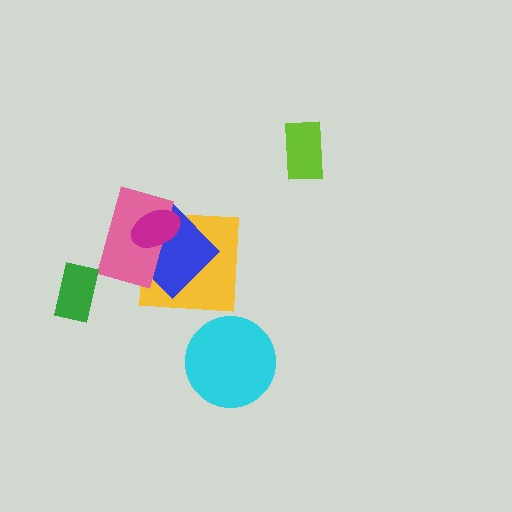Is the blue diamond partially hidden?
Yes, it is partially covered by another shape.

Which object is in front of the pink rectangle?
The magenta ellipse is in front of the pink rectangle.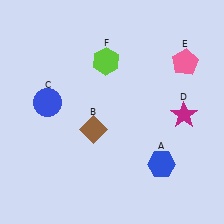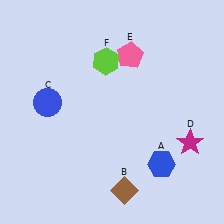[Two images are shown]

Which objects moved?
The objects that moved are: the brown diamond (B), the magenta star (D), the pink pentagon (E).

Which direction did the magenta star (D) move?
The magenta star (D) moved down.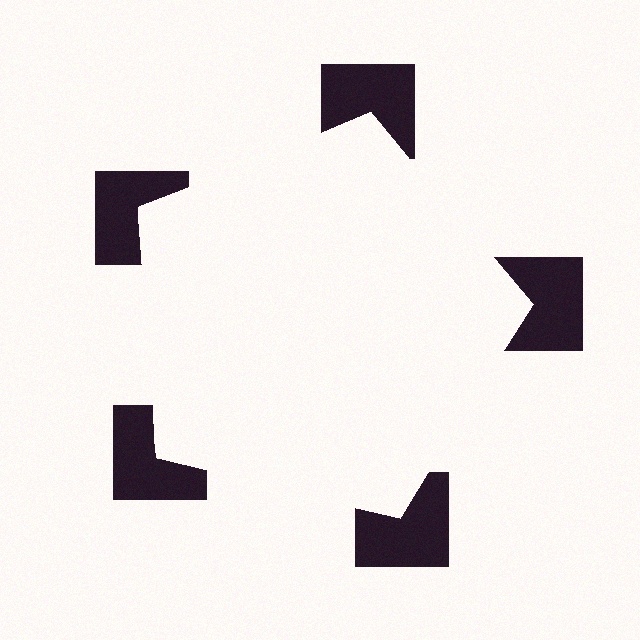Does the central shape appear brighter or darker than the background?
It typically appears slightly brighter than the background, even though no actual brightness change is drawn.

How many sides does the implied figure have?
5 sides.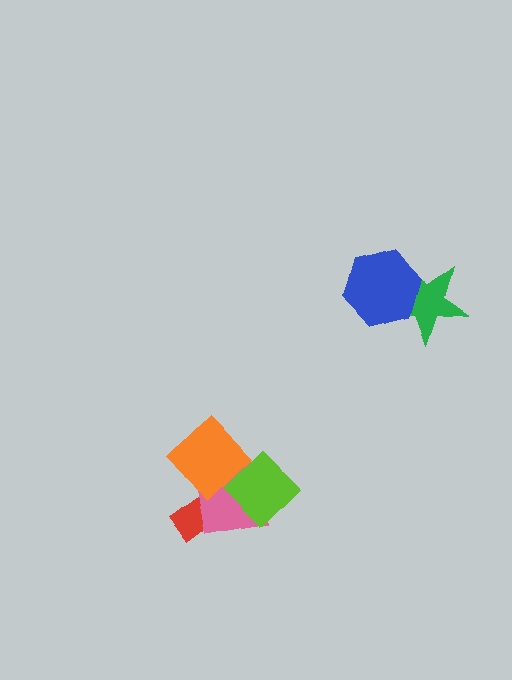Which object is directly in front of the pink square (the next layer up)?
The lime diamond is directly in front of the pink square.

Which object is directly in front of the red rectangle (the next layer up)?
The pink square is directly in front of the red rectangle.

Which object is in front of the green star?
The blue hexagon is in front of the green star.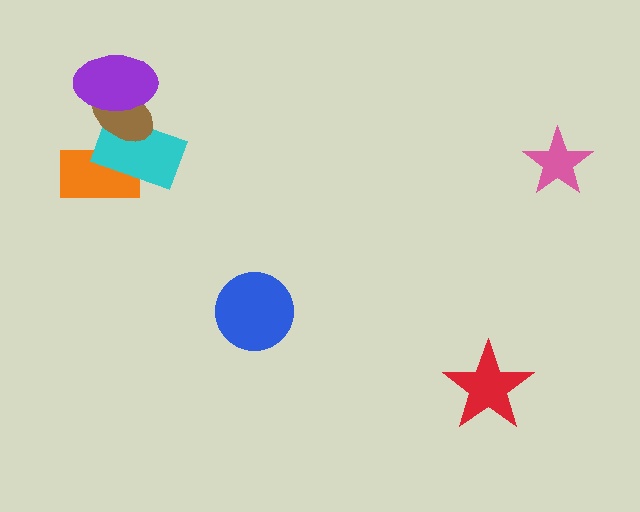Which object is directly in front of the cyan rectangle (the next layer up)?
The brown ellipse is directly in front of the cyan rectangle.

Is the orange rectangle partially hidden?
Yes, it is partially covered by another shape.